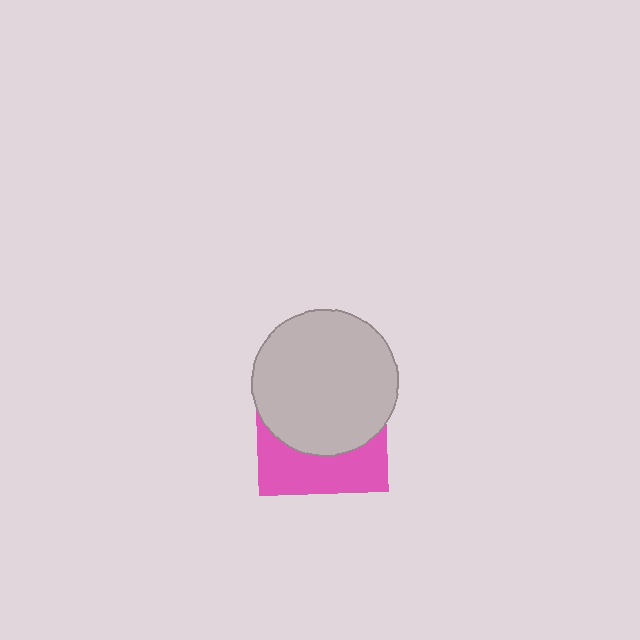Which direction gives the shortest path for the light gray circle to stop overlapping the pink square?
Moving up gives the shortest separation.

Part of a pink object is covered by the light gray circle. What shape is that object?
It is a square.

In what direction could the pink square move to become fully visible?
The pink square could move down. That would shift it out from behind the light gray circle entirely.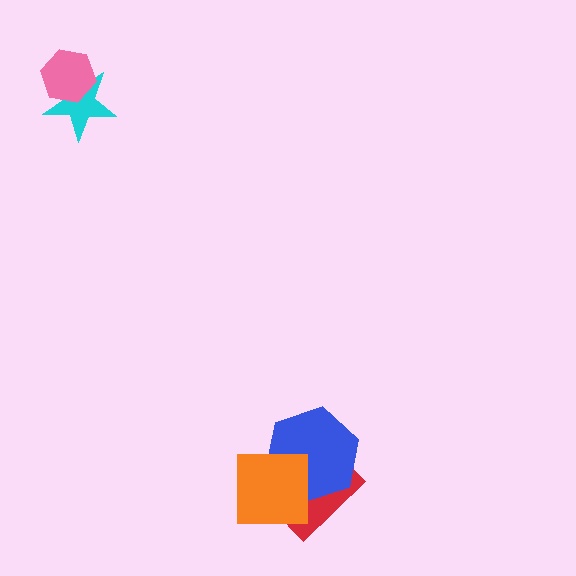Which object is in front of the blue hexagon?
The orange square is in front of the blue hexagon.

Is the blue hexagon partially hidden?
Yes, it is partially covered by another shape.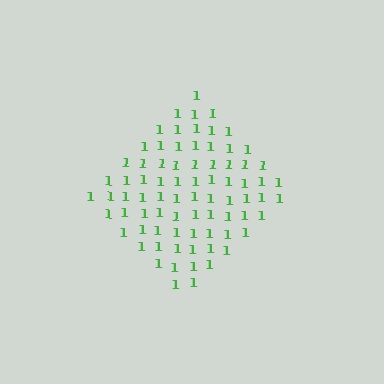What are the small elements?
The small elements are digit 1's.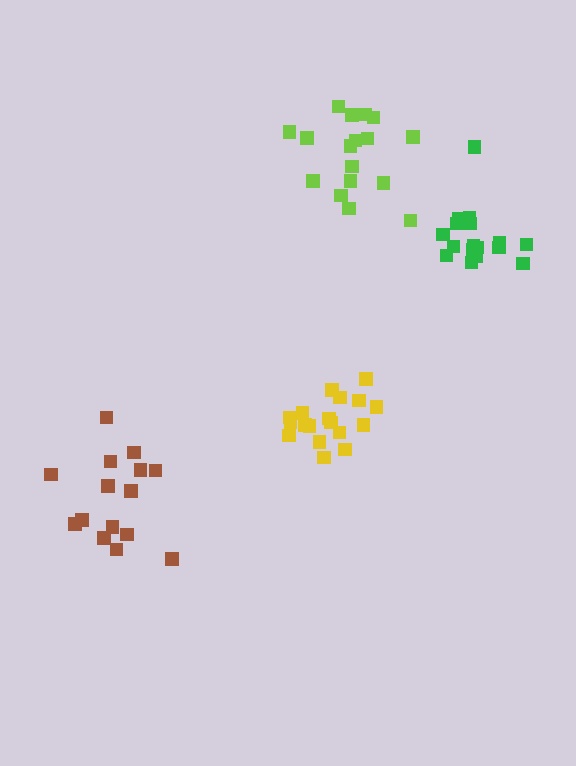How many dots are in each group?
Group 1: 18 dots, Group 2: 15 dots, Group 3: 17 dots, Group 4: 17 dots (67 total).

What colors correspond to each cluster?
The clusters are colored: yellow, brown, green, lime.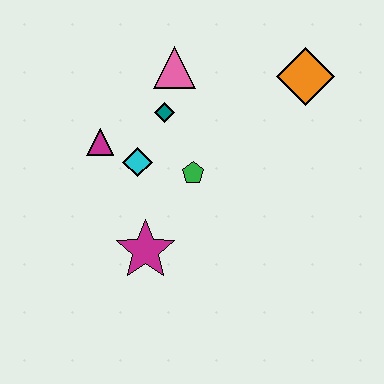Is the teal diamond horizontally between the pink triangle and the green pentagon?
No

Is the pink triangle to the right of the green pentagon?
No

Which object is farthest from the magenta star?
The orange diamond is farthest from the magenta star.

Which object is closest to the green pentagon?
The cyan diamond is closest to the green pentagon.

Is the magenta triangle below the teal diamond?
Yes